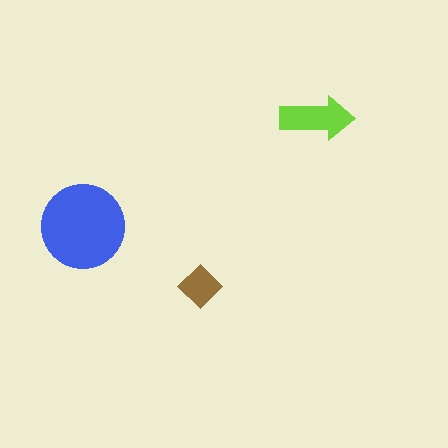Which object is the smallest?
The brown diamond.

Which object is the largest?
The blue circle.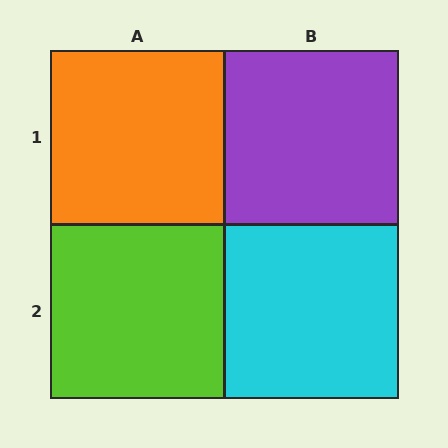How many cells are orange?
1 cell is orange.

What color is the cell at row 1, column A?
Orange.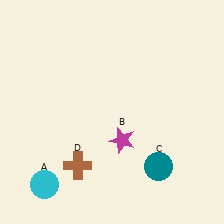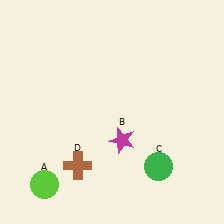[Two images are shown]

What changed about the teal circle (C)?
In Image 1, C is teal. In Image 2, it changed to green.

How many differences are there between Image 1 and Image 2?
There are 2 differences between the two images.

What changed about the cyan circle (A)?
In Image 1, A is cyan. In Image 2, it changed to lime.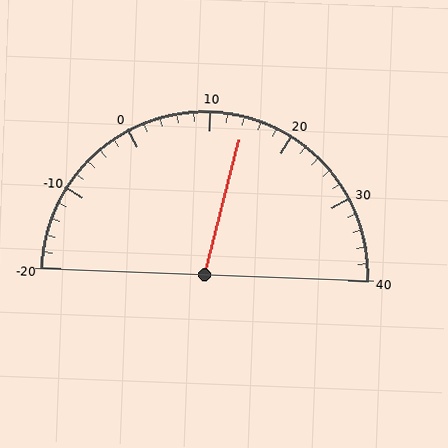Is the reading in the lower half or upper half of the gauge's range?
The reading is in the upper half of the range (-20 to 40).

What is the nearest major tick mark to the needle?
The nearest major tick mark is 10.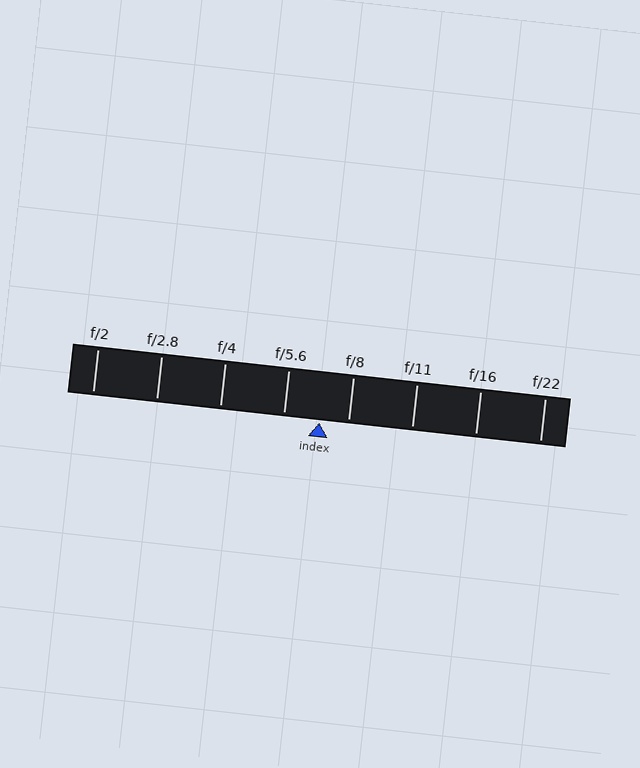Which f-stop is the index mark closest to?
The index mark is closest to f/8.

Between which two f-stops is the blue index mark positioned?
The index mark is between f/5.6 and f/8.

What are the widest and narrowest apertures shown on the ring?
The widest aperture shown is f/2 and the narrowest is f/22.